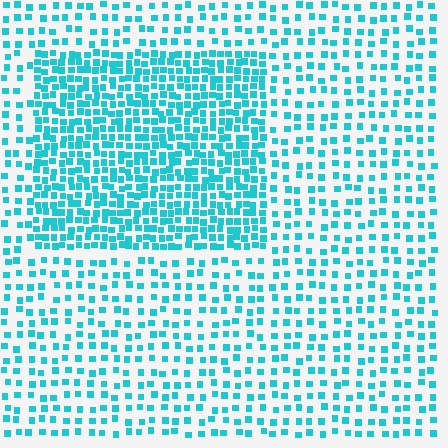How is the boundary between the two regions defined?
The boundary is defined by a change in element density (approximately 2.1x ratio). All elements are the same color, size, and shape.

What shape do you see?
I see a rectangle.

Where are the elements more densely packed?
The elements are more densely packed inside the rectangle boundary.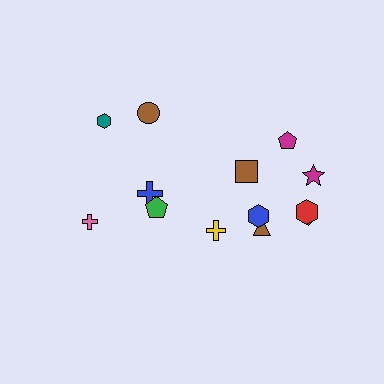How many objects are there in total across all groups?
There are 13 objects.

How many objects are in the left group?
There are 5 objects.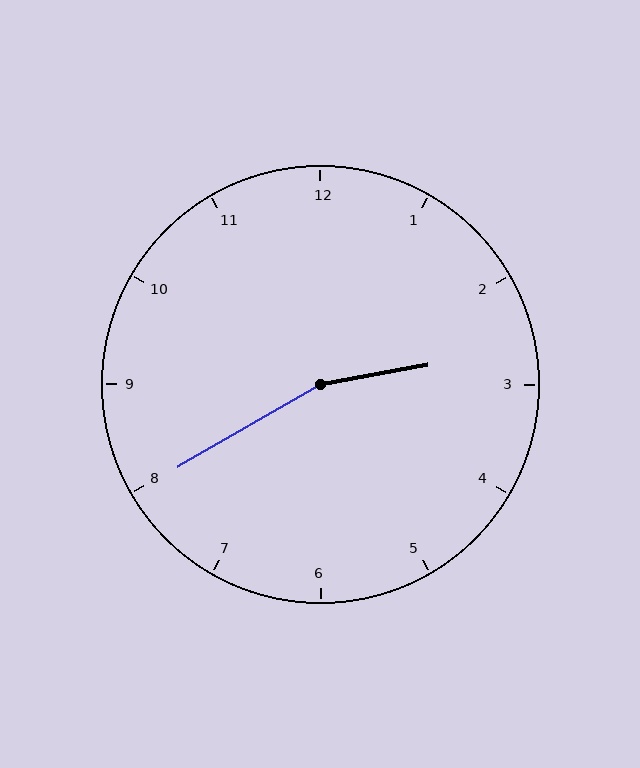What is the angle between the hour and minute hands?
Approximately 160 degrees.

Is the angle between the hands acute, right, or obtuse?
It is obtuse.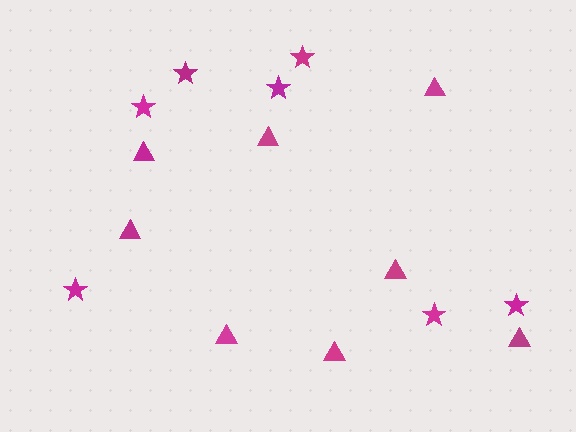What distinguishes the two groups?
There are 2 groups: one group of stars (7) and one group of triangles (8).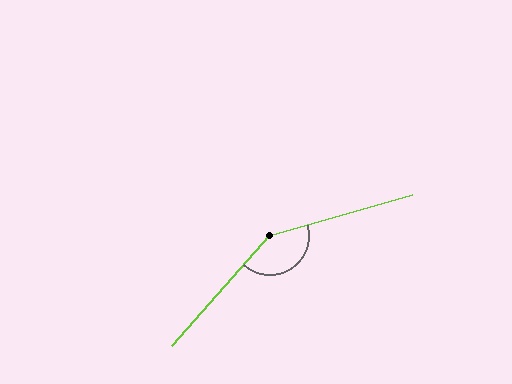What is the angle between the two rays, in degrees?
Approximately 148 degrees.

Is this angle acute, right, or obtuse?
It is obtuse.